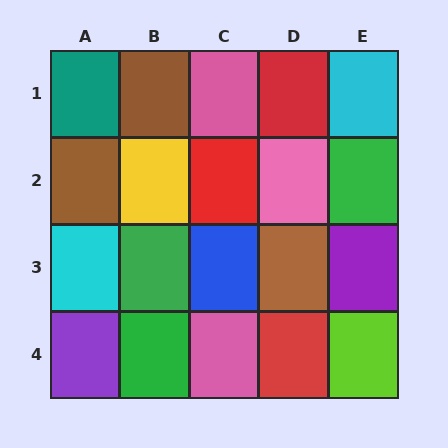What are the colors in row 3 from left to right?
Cyan, green, blue, brown, purple.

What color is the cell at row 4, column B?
Green.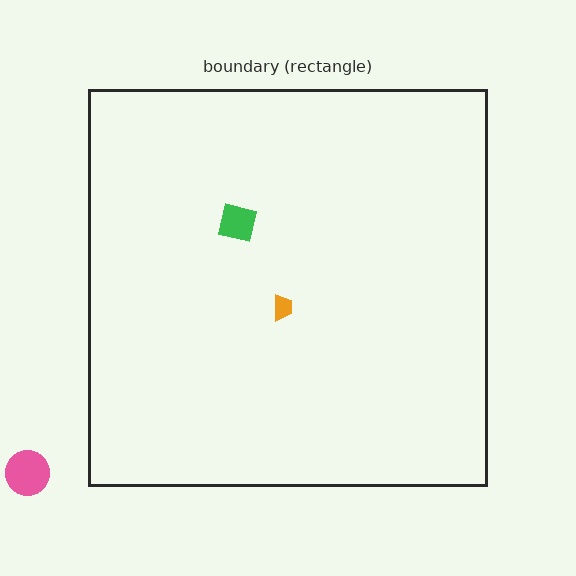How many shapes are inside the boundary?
2 inside, 1 outside.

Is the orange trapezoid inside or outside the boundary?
Inside.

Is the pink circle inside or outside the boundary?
Outside.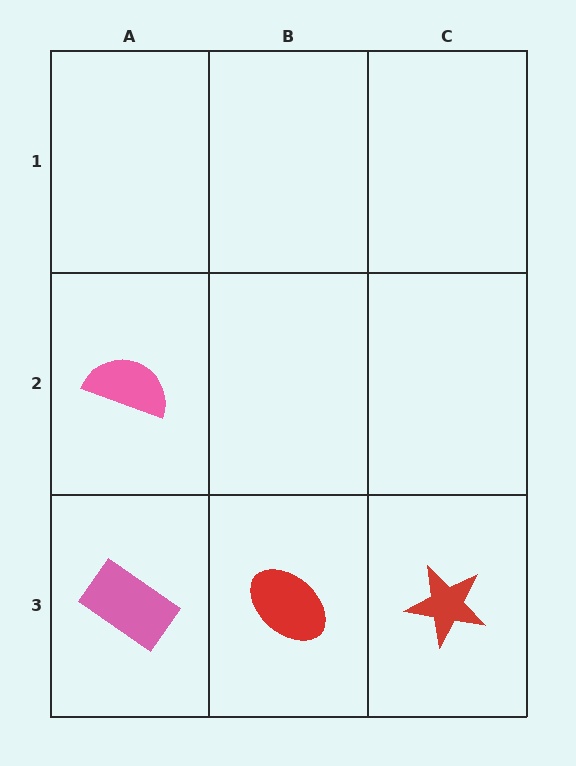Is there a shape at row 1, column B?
No, that cell is empty.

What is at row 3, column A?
A pink rectangle.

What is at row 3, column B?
A red ellipse.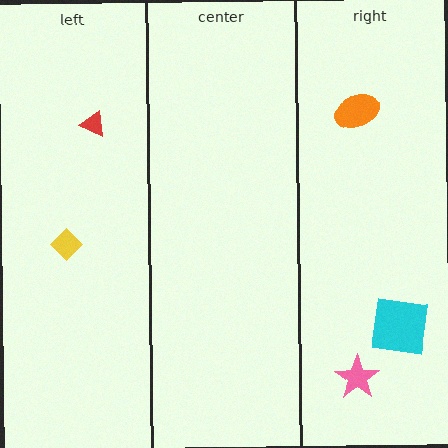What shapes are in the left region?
The red triangle, the yellow diamond.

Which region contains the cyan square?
The right region.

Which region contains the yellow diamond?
The left region.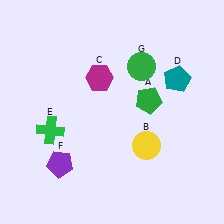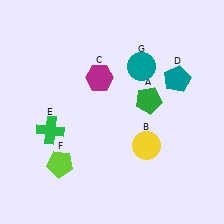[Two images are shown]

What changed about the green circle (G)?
In Image 1, G is green. In Image 2, it changed to teal.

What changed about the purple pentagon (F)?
In Image 1, F is purple. In Image 2, it changed to lime.